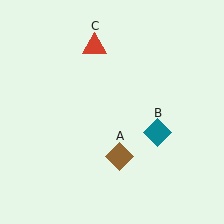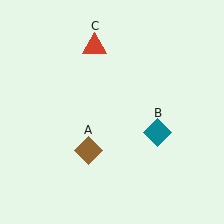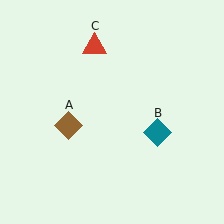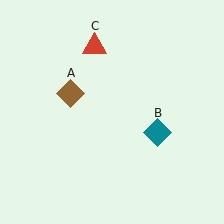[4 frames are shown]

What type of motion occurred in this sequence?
The brown diamond (object A) rotated clockwise around the center of the scene.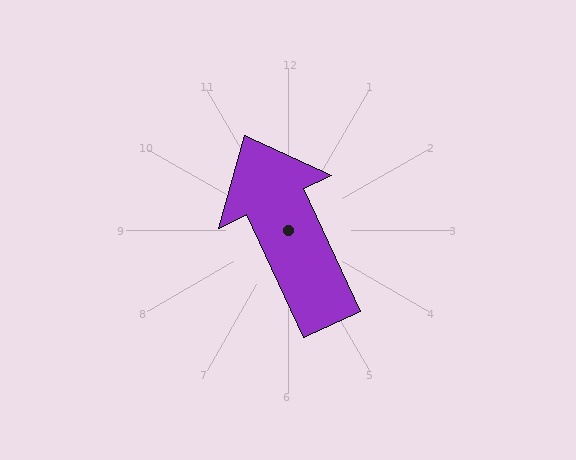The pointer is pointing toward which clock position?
Roughly 11 o'clock.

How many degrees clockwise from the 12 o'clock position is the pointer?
Approximately 335 degrees.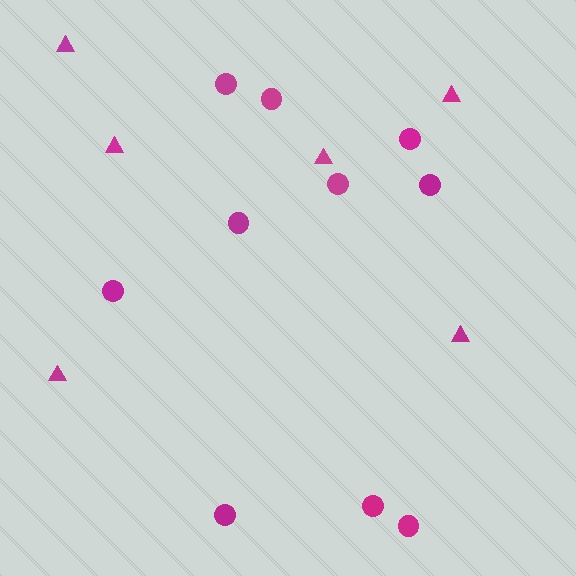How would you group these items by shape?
There are 2 groups: one group of triangles (6) and one group of circles (10).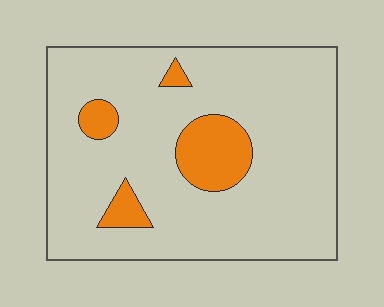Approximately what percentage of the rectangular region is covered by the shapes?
Approximately 15%.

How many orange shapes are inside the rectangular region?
4.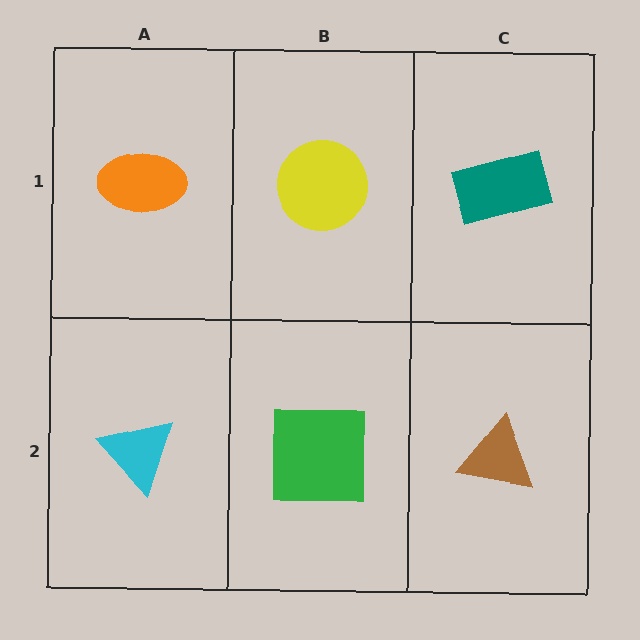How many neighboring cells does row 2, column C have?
2.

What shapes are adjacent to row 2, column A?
An orange ellipse (row 1, column A), a green square (row 2, column B).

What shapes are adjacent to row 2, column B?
A yellow circle (row 1, column B), a cyan triangle (row 2, column A), a brown triangle (row 2, column C).